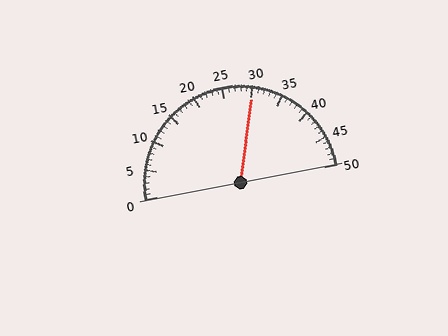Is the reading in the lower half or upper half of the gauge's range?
The reading is in the upper half of the range (0 to 50).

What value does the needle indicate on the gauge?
The needle indicates approximately 30.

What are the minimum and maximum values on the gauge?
The gauge ranges from 0 to 50.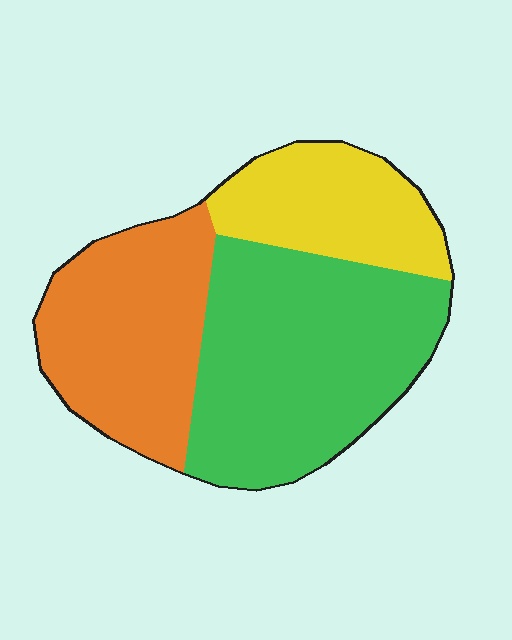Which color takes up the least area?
Yellow, at roughly 20%.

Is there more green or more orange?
Green.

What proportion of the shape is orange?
Orange covers about 30% of the shape.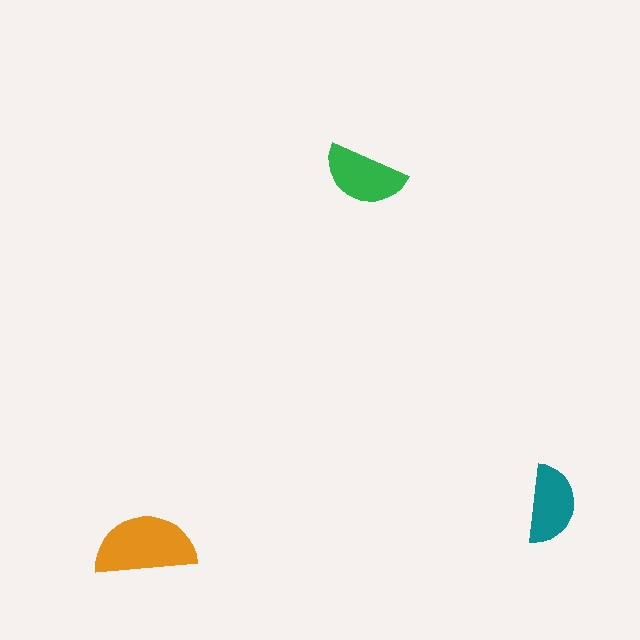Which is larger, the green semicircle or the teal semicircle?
The green one.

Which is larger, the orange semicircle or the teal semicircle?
The orange one.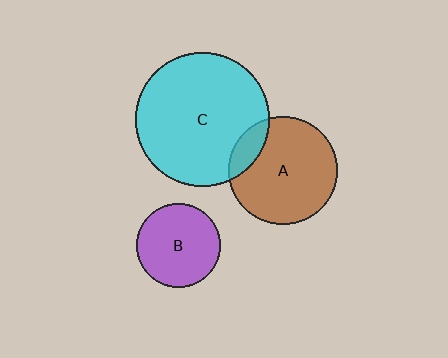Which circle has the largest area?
Circle C (cyan).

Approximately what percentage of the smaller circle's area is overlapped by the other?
Approximately 15%.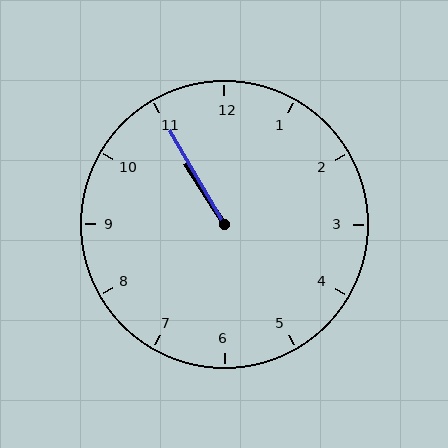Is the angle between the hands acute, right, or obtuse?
It is acute.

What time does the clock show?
10:55.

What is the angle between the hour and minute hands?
Approximately 2 degrees.